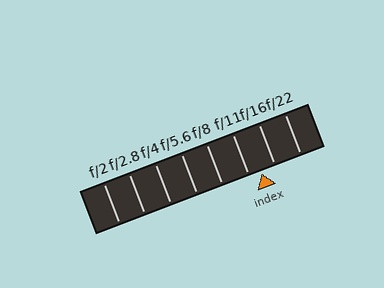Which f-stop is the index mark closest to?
The index mark is closest to f/11.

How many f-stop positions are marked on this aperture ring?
There are 8 f-stop positions marked.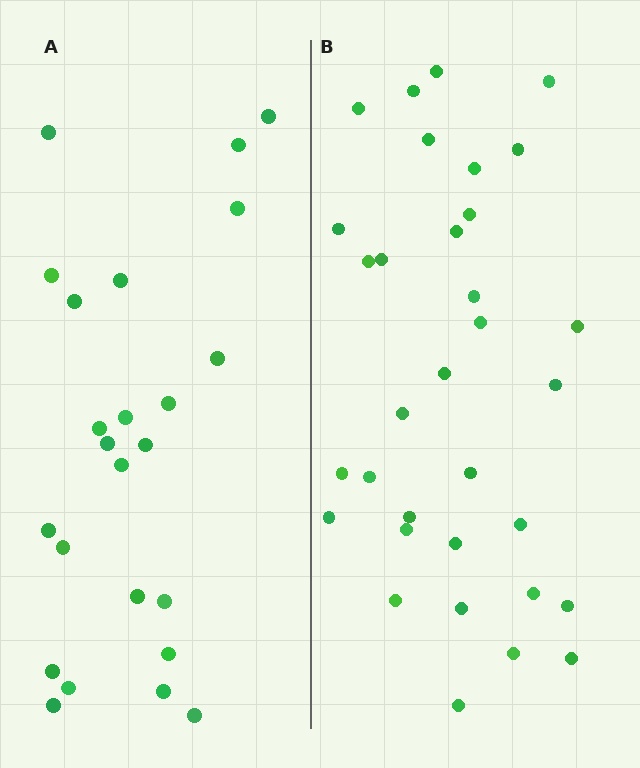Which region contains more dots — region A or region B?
Region B (the right region) has more dots.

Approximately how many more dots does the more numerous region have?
Region B has roughly 8 or so more dots than region A.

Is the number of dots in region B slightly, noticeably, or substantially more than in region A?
Region B has noticeably more, but not dramatically so. The ratio is roughly 1.4 to 1.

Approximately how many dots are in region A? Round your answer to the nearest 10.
About 20 dots. (The exact count is 24, which rounds to 20.)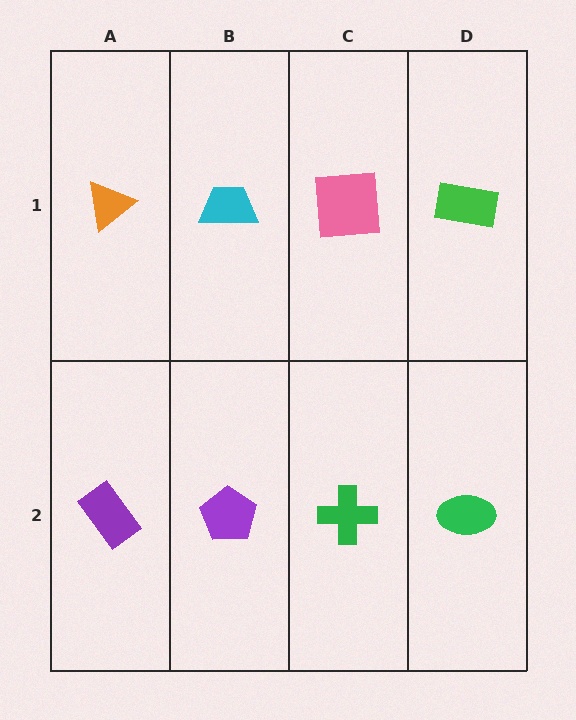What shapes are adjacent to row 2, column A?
An orange triangle (row 1, column A), a purple pentagon (row 2, column B).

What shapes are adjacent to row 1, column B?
A purple pentagon (row 2, column B), an orange triangle (row 1, column A), a pink square (row 1, column C).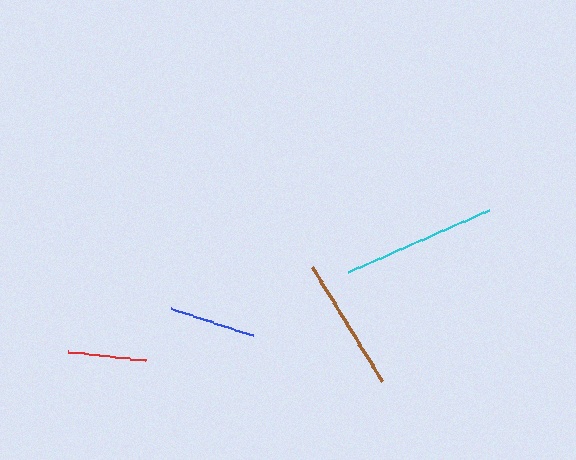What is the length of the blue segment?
The blue segment is approximately 86 pixels long.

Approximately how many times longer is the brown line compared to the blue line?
The brown line is approximately 1.6 times the length of the blue line.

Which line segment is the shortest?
The red line is the shortest at approximately 78 pixels.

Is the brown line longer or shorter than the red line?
The brown line is longer than the red line.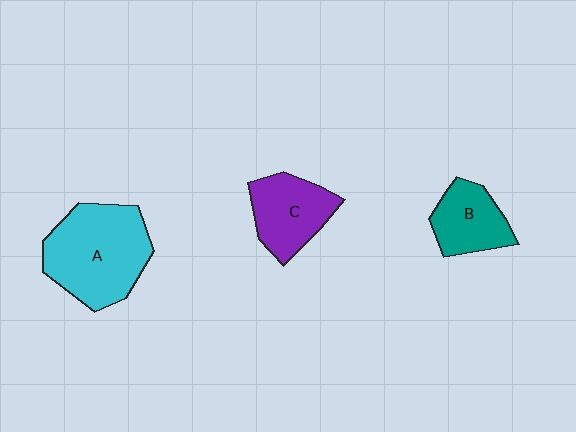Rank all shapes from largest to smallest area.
From largest to smallest: A (cyan), C (purple), B (teal).